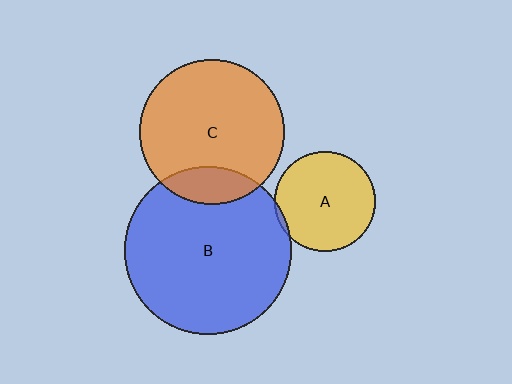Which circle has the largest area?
Circle B (blue).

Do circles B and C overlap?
Yes.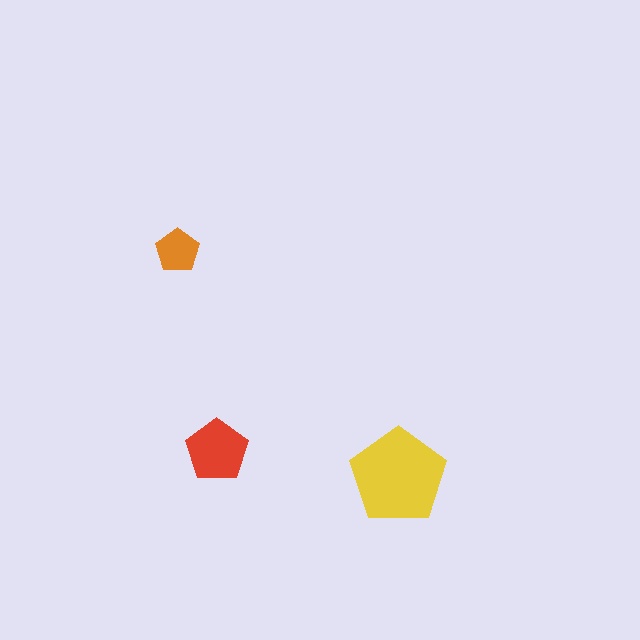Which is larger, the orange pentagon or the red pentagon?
The red one.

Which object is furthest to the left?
The orange pentagon is leftmost.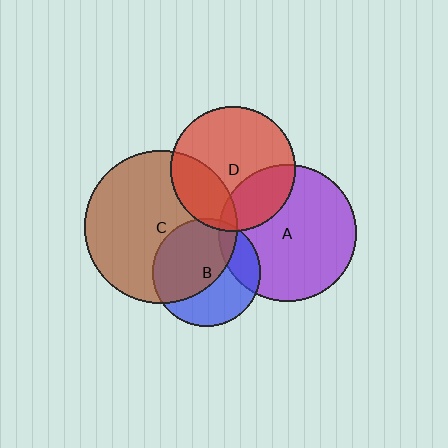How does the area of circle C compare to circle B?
Approximately 2.0 times.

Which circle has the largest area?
Circle C (brown).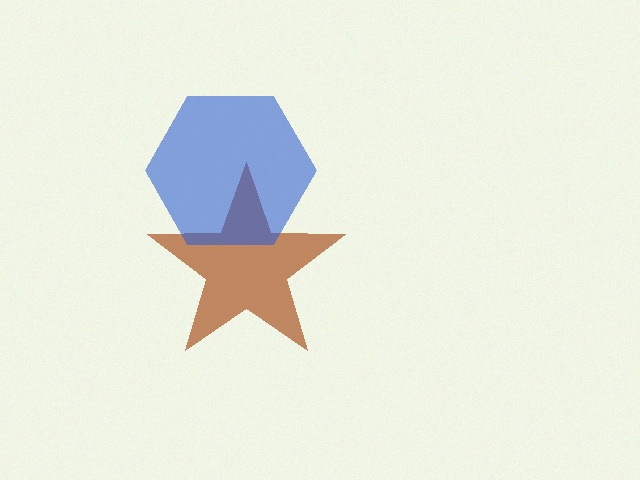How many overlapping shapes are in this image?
There are 2 overlapping shapes in the image.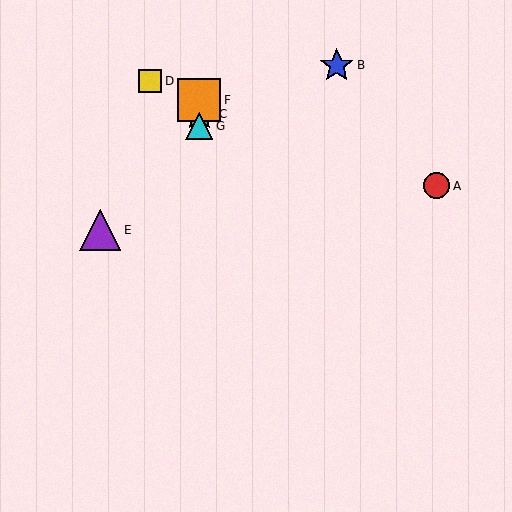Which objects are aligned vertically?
Objects C, F, G are aligned vertically.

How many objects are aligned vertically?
3 objects (C, F, G) are aligned vertically.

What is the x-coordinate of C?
Object C is at x≈199.